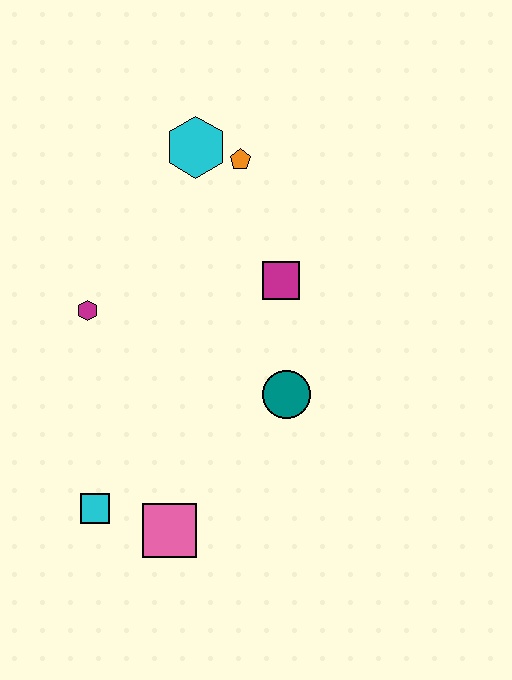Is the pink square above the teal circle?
No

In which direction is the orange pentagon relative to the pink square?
The orange pentagon is above the pink square.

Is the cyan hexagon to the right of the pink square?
Yes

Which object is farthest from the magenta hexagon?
The pink square is farthest from the magenta hexagon.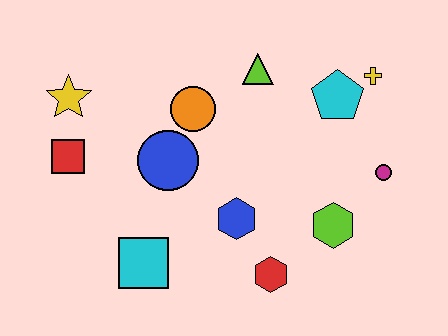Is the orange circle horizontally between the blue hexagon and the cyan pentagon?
No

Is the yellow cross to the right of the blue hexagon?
Yes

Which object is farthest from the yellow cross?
The red square is farthest from the yellow cross.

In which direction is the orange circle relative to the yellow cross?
The orange circle is to the left of the yellow cross.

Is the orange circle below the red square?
No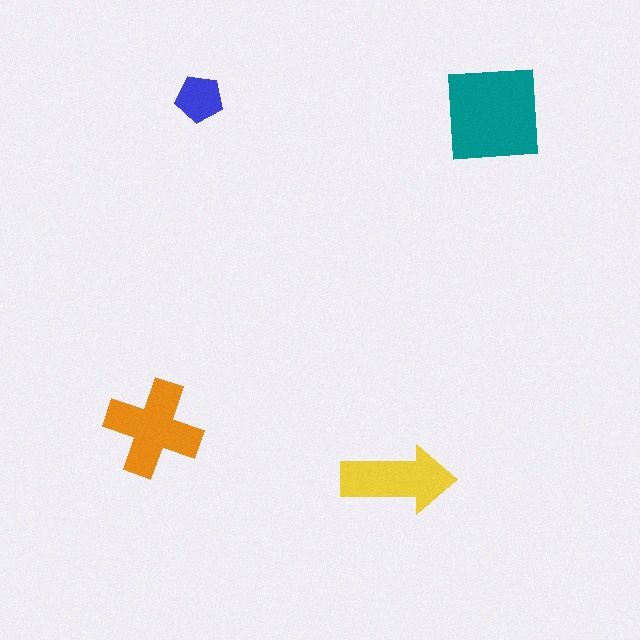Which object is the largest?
The teal square.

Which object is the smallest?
The blue pentagon.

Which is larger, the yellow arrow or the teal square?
The teal square.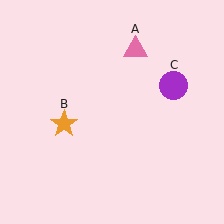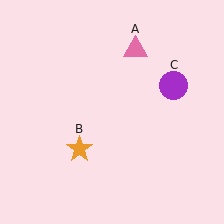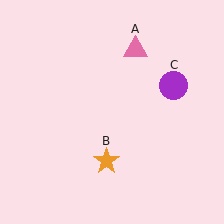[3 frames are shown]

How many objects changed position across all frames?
1 object changed position: orange star (object B).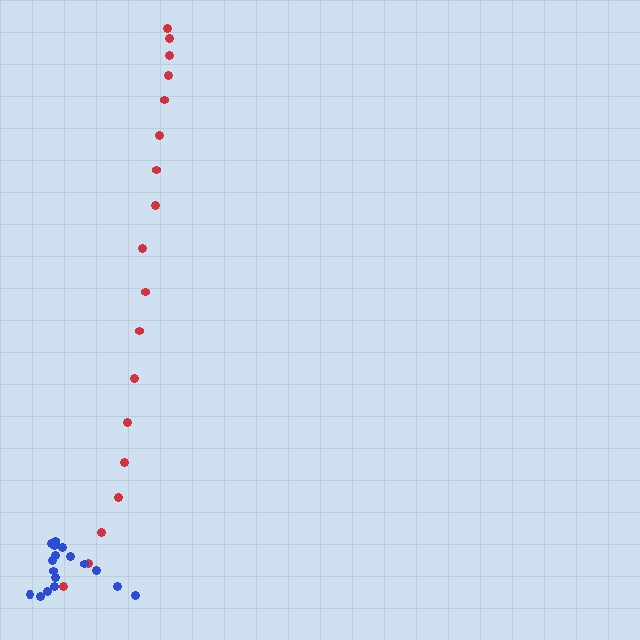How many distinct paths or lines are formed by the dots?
There are 2 distinct paths.